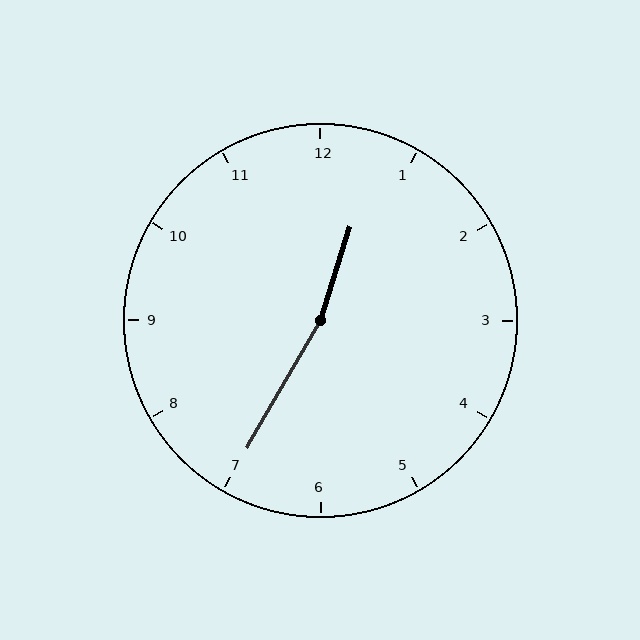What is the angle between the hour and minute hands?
Approximately 168 degrees.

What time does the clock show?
12:35.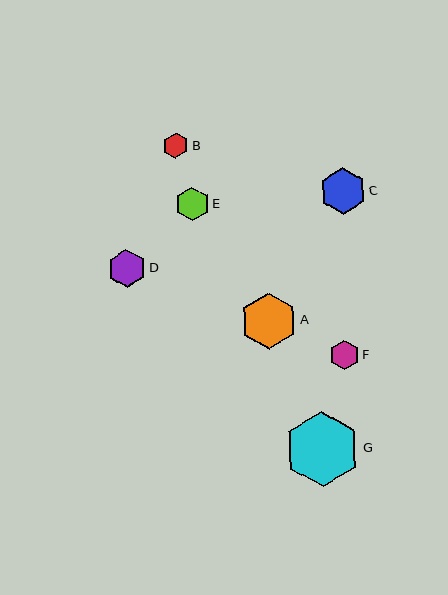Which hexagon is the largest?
Hexagon G is the largest with a size of approximately 76 pixels.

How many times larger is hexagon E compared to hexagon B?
Hexagon E is approximately 1.3 times the size of hexagon B.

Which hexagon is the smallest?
Hexagon B is the smallest with a size of approximately 26 pixels.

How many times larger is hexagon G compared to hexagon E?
Hexagon G is approximately 2.3 times the size of hexagon E.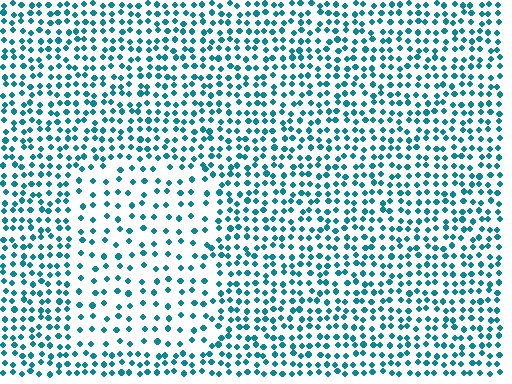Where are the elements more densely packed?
The elements are more densely packed outside the rectangle boundary.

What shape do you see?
I see a rectangle.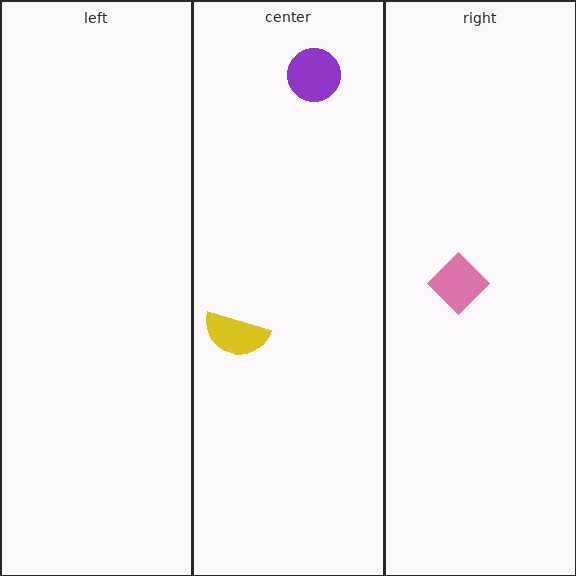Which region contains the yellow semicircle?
The center region.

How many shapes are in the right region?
1.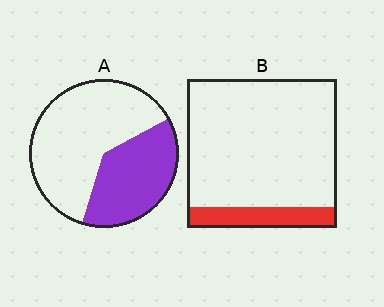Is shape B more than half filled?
No.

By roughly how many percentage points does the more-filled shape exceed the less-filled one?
By roughly 25 percentage points (A over B).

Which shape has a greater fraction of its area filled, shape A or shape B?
Shape A.